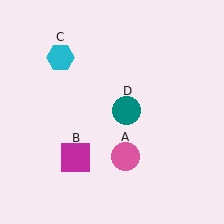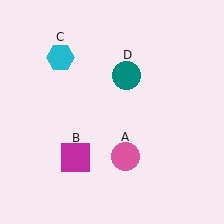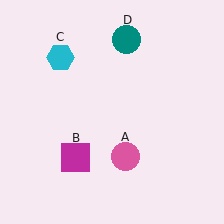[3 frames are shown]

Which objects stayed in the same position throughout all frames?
Pink circle (object A) and magenta square (object B) and cyan hexagon (object C) remained stationary.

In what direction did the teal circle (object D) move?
The teal circle (object D) moved up.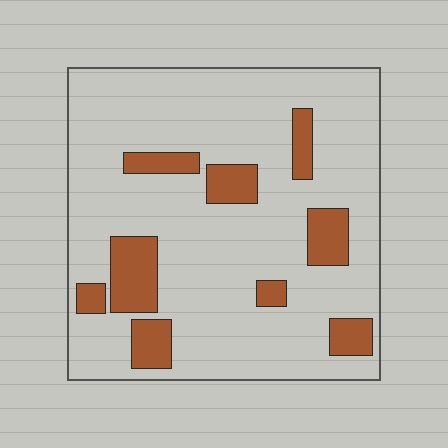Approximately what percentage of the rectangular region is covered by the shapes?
Approximately 15%.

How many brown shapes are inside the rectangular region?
9.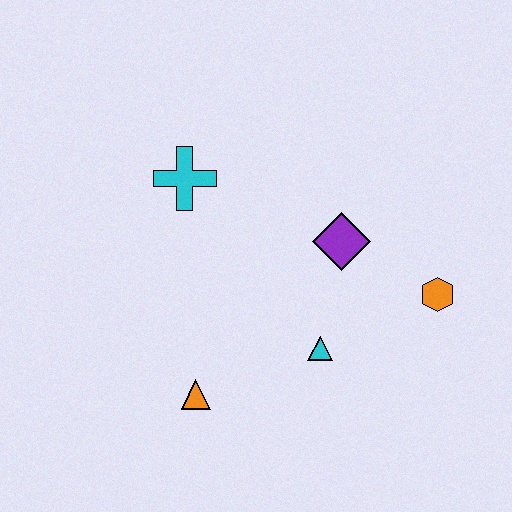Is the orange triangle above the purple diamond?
No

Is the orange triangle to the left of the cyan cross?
No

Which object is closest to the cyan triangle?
The purple diamond is closest to the cyan triangle.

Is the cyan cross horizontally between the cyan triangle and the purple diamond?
No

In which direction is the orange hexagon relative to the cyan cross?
The orange hexagon is to the right of the cyan cross.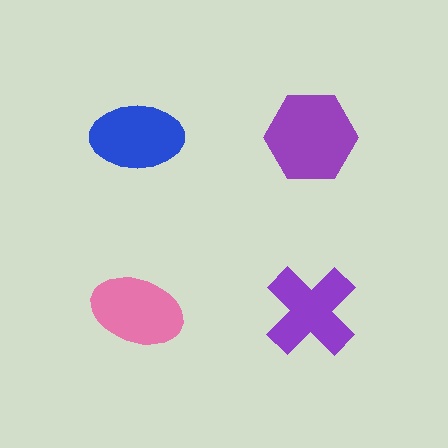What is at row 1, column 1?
A blue ellipse.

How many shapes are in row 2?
2 shapes.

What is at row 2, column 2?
A purple cross.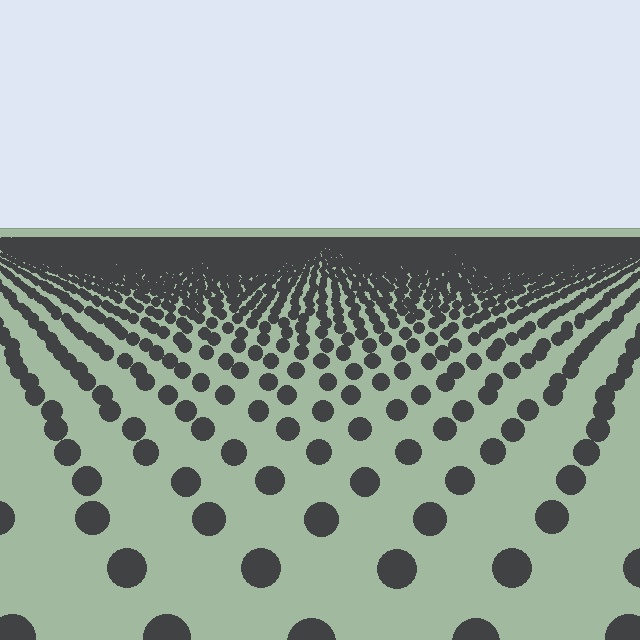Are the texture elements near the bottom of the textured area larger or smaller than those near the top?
Larger. Near the bottom, elements are closer to the viewer and appear at a bigger on-screen size.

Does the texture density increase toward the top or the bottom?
Density increases toward the top.